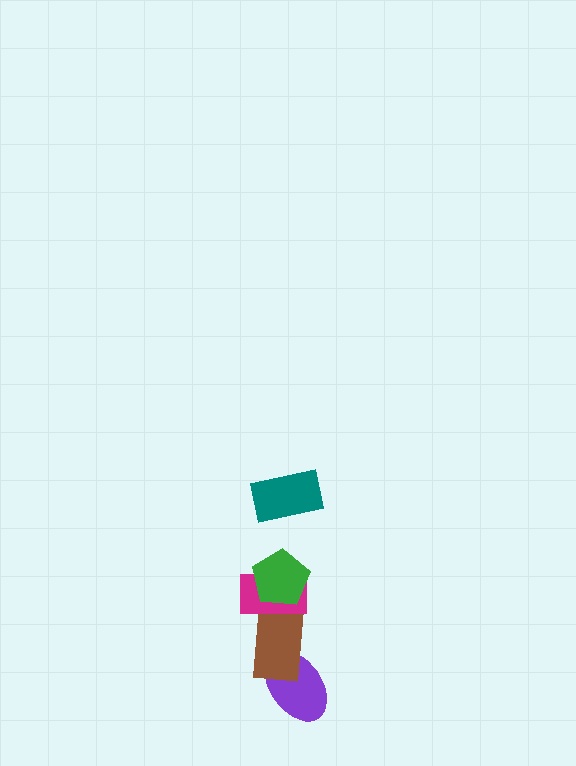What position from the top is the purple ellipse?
The purple ellipse is 5th from the top.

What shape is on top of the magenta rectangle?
The green pentagon is on top of the magenta rectangle.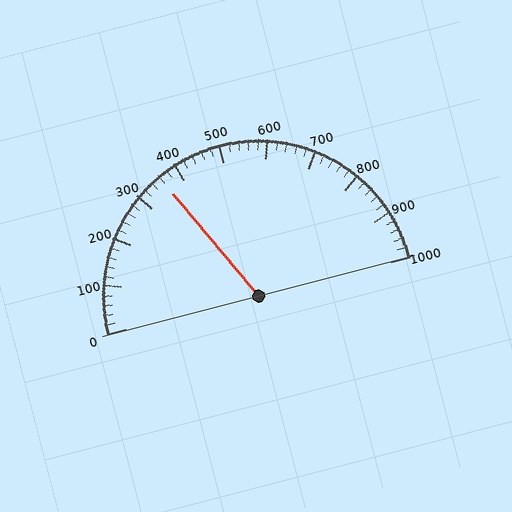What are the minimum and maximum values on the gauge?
The gauge ranges from 0 to 1000.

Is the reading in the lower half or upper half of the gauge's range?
The reading is in the lower half of the range (0 to 1000).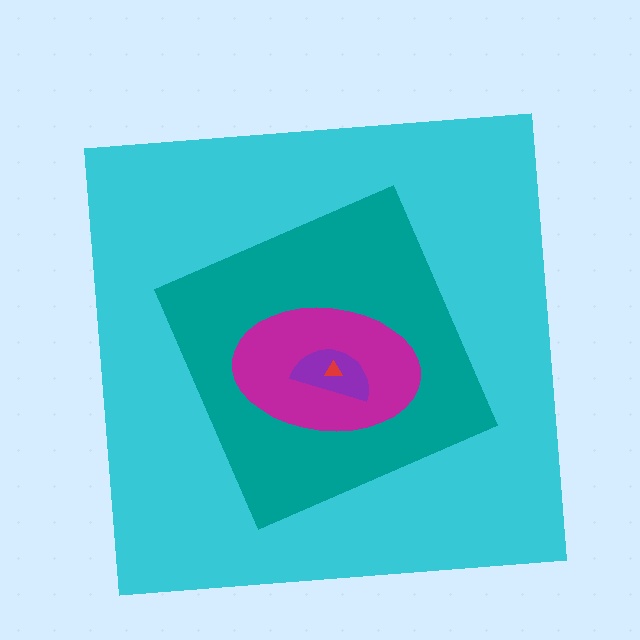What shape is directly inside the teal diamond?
The magenta ellipse.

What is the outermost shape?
The cyan square.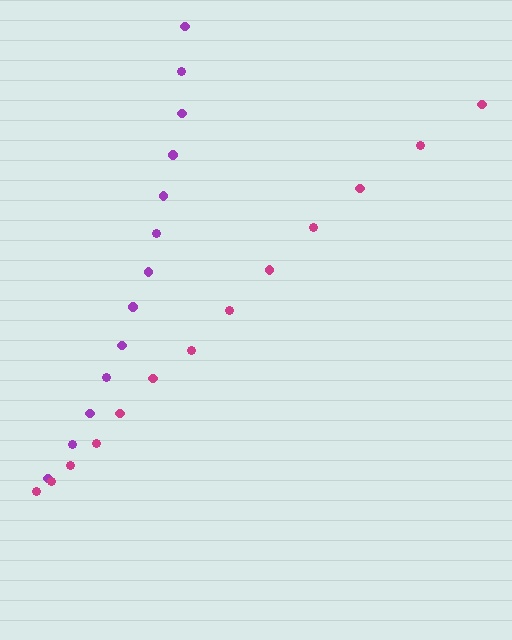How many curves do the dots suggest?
There are 2 distinct paths.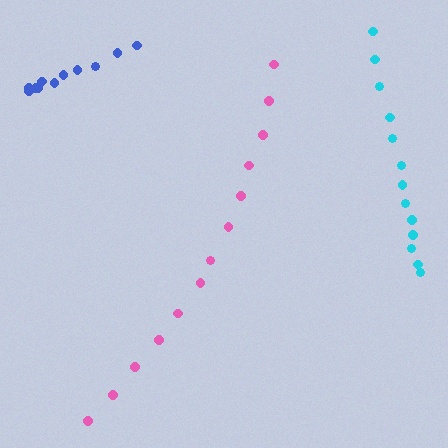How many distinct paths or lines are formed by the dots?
There are 3 distinct paths.